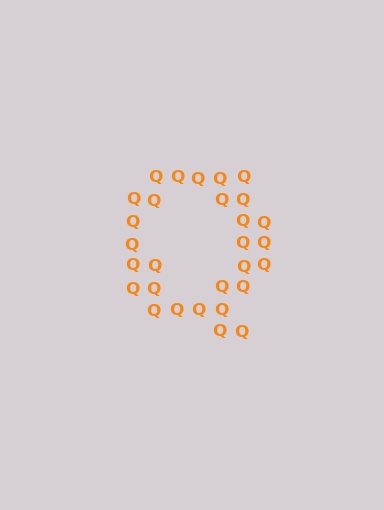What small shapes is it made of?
It is made of small letter Q's.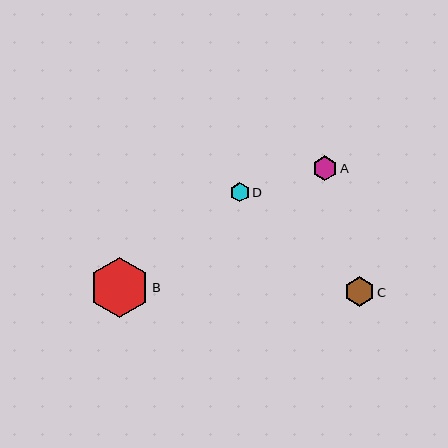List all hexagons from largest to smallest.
From largest to smallest: B, C, A, D.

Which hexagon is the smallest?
Hexagon D is the smallest with a size of approximately 19 pixels.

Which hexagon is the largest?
Hexagon B is the largest with a size of approximately 60 pixels.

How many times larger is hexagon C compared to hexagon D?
Hexagon C is approximately 1.5 times the size of hexagon D.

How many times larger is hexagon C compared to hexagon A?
Hexagon C is approximately 1.2 times the size of hexagon A.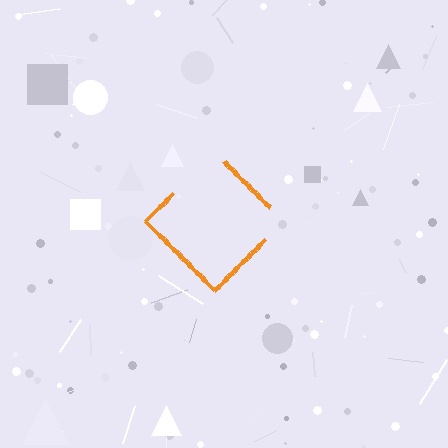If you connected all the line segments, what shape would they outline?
They would outline a diamond.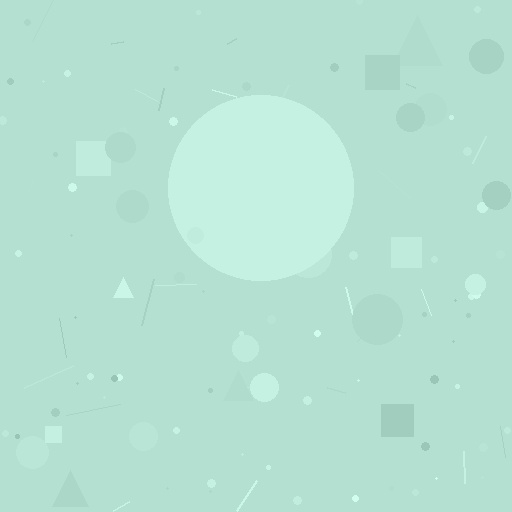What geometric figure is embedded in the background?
A circle is embedded in the background.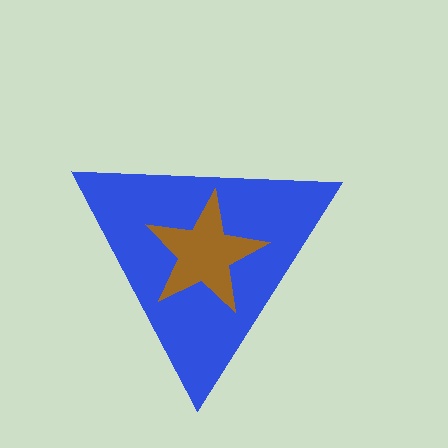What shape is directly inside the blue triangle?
The brown star.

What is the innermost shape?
The brown star.